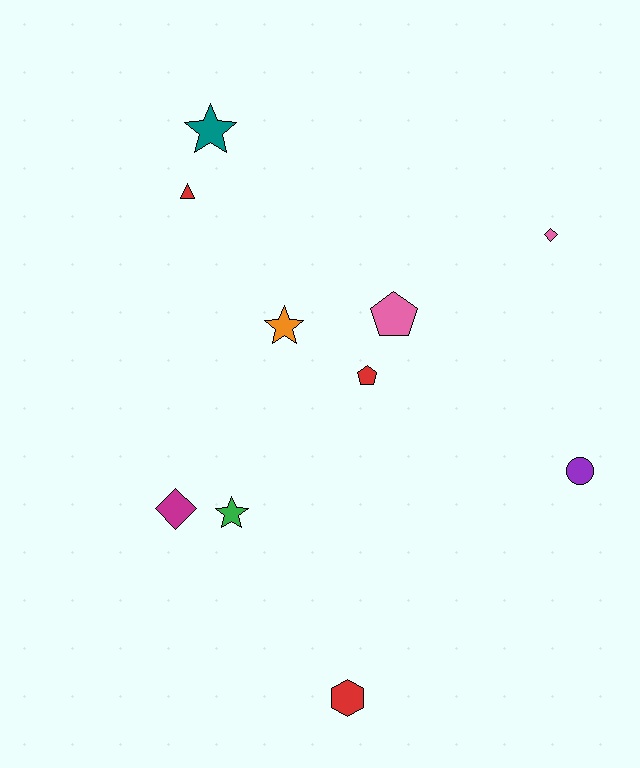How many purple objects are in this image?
There is 1 purple object.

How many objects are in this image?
There are 10 objects.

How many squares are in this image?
There are no squares.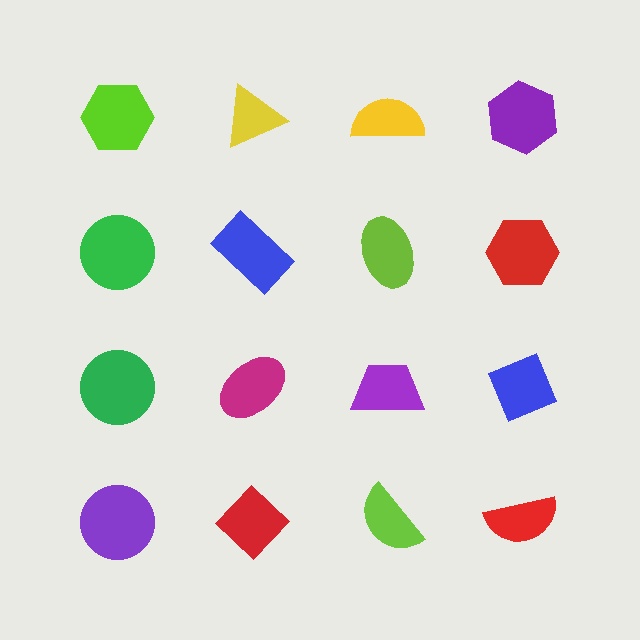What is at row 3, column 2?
A magenta ellipse.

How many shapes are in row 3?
4 shapes.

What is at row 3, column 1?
A green circle.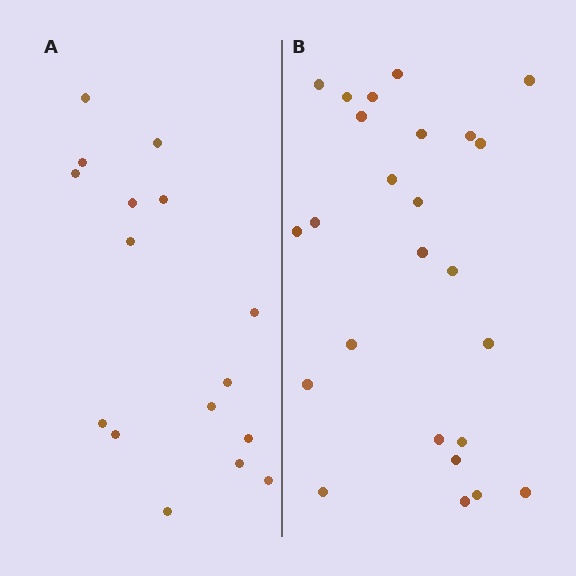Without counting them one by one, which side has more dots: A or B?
Region B (the right region) has more dots.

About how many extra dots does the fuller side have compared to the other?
Region B has roughly 8 or so more dots than region A.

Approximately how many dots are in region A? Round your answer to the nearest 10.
About 20 dots. (The exact count is 16, which rounds to 20.)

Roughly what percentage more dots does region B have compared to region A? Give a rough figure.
About 55% more.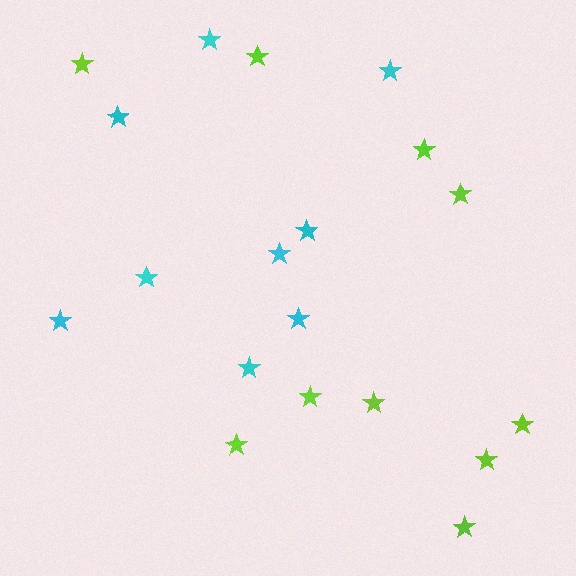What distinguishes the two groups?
There are 2 groups: one group of lime stars (10) and one group of cyan stars (9).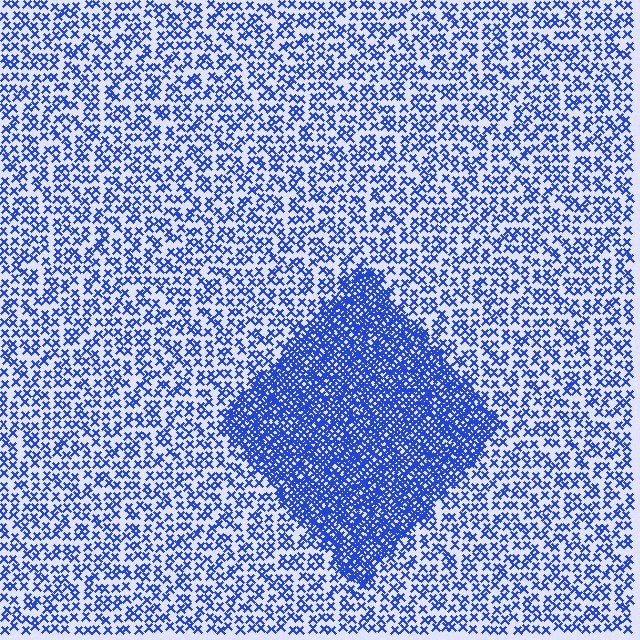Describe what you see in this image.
The image contains small blue elements arranged at two different densities. A diamond-shaped region is visible where the elements are more densely packed than the surrounding area.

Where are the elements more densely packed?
The elements are more densely packed inside the diamond boundary.